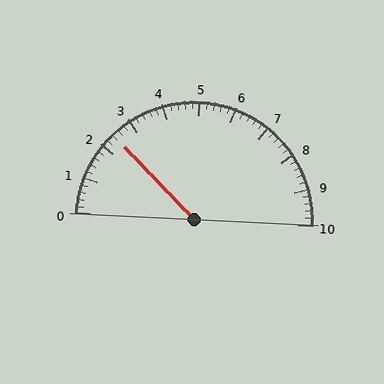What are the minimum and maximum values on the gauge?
The gauge ranges from 0 to 10.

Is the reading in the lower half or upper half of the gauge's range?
The reading is in the lower half of the range (0 to 10).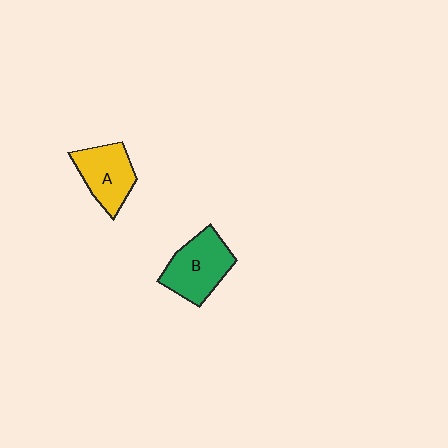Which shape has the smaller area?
Shape A (yellow).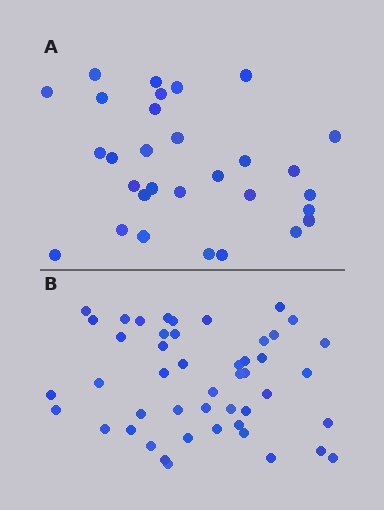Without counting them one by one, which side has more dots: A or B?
Region B (the bottom region) has more dots.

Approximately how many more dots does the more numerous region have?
Region B has approximately 15 more dots than region A.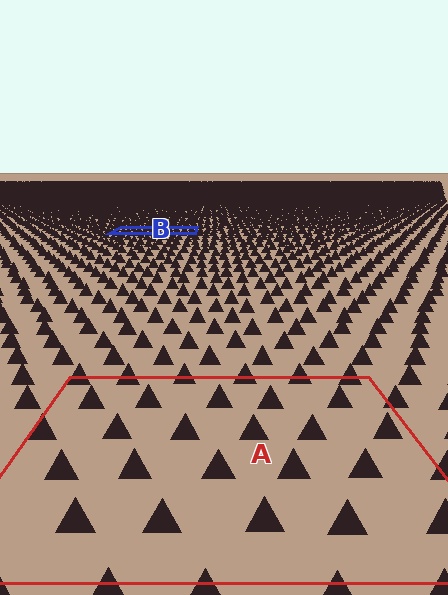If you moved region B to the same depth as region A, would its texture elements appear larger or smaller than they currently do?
They would appear larger. At a closer depth, the same texture elements are projected at a bigger on-screen size.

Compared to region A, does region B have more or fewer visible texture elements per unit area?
Region B has more texture elements per unit area — they are packed more densely because it is farther away.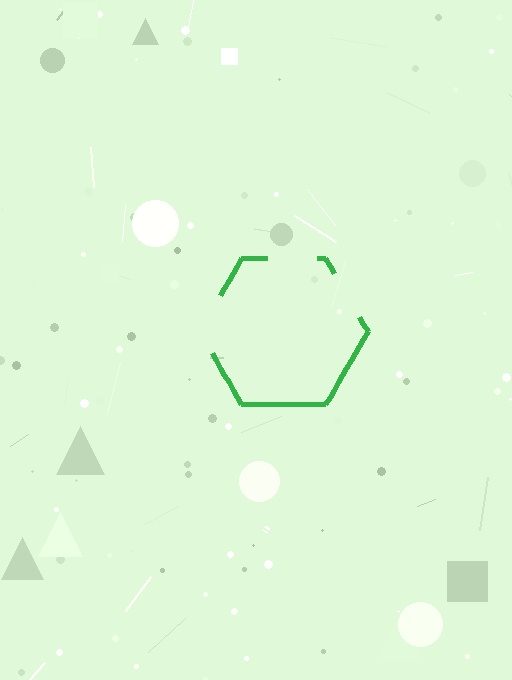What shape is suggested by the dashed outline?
The dashed outline suggests a hexagon.